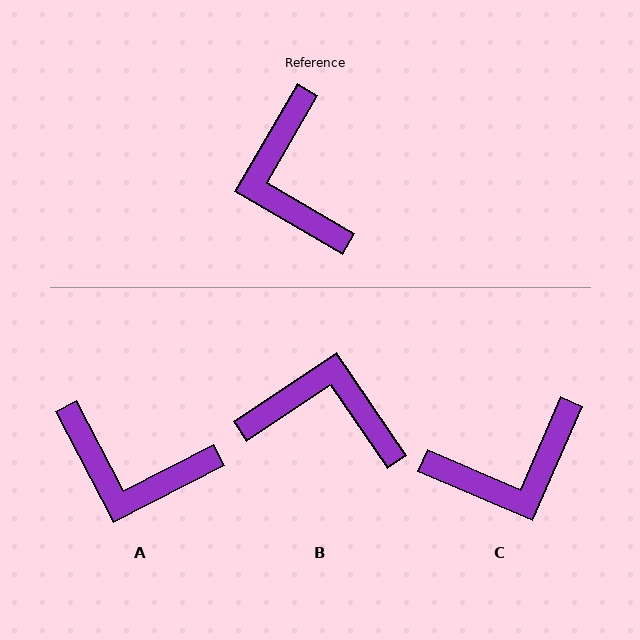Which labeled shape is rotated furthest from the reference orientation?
B, about 116 degrees away.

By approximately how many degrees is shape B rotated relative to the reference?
Approximately 116 degrees clockwise.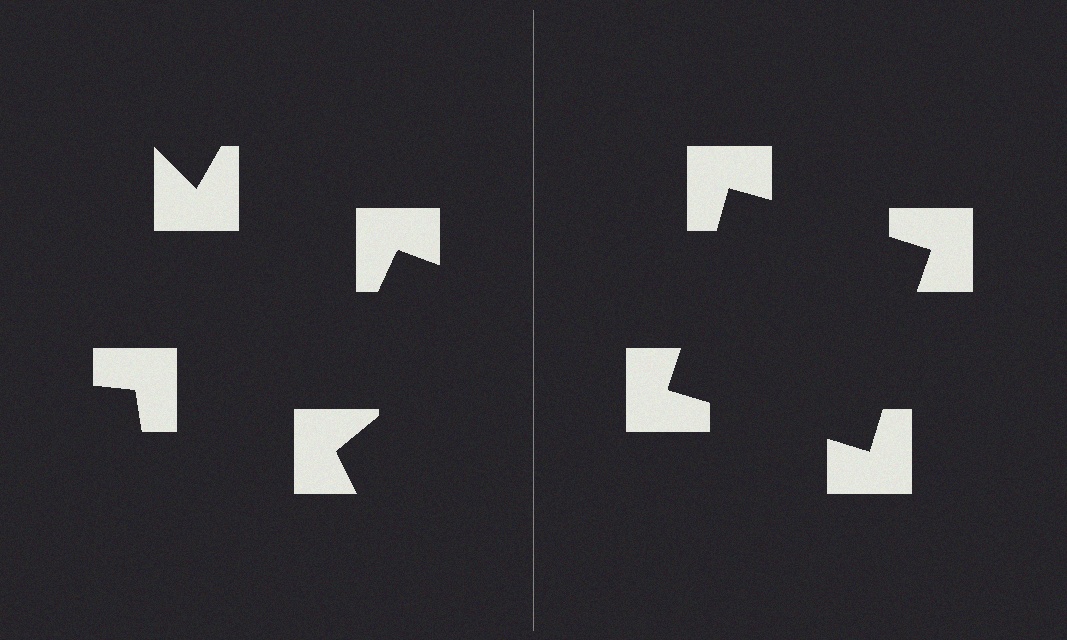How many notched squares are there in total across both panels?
8 — 4 on each side.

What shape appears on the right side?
An illusory square.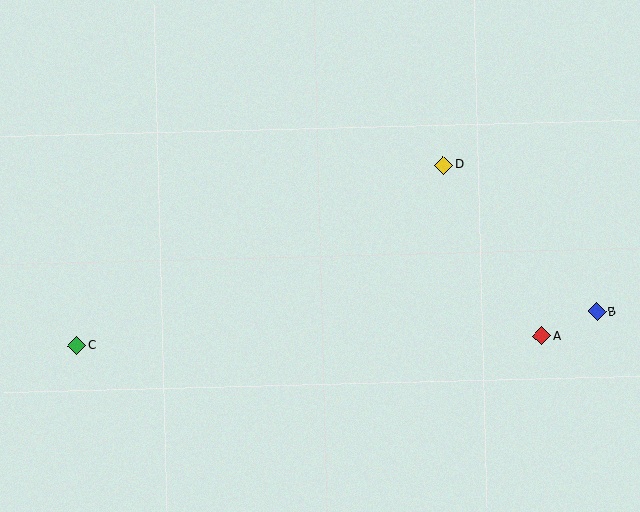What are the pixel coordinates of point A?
Point A is at (542, 336).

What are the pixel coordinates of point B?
Point B is at (597, 312).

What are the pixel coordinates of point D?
Point D is at (443, 165).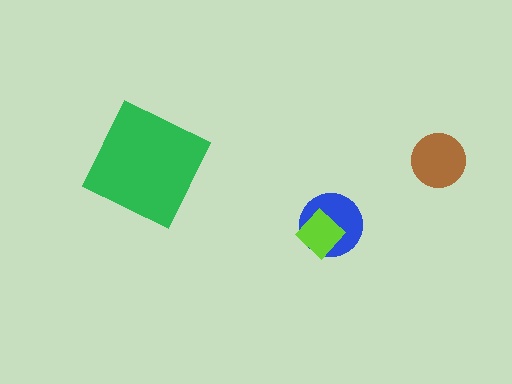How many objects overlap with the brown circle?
0 objects overlap with the brown circle.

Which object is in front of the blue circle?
The lime diamond is in front of the blue circle.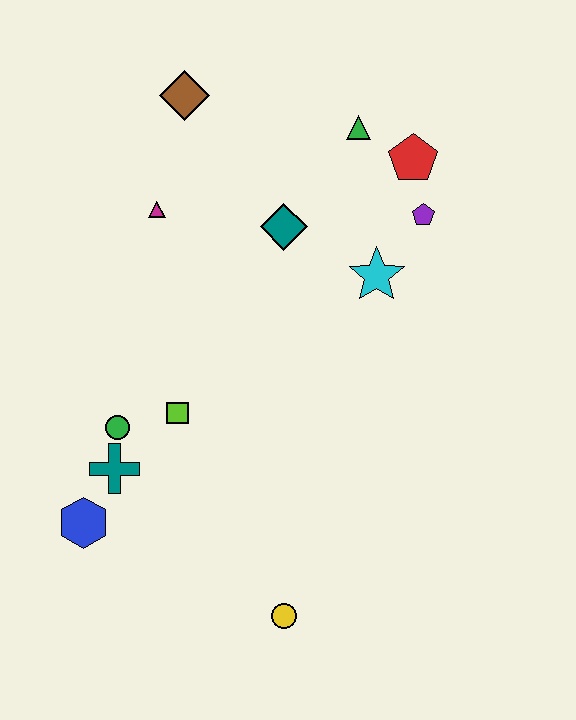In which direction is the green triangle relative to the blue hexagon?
The green triangle is above the blue hexagon.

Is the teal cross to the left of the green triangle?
Yes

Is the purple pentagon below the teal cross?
No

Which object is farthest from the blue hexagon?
The red pentagon is farthest from the blue hexagon.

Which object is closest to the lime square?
The green circle is closest to the lime square.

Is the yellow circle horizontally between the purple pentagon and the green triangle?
No